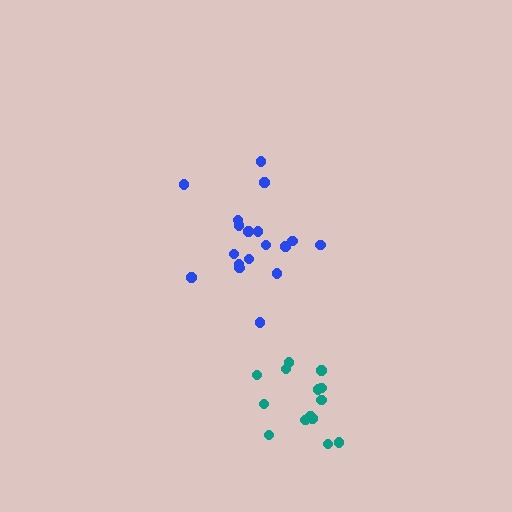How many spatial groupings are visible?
There are 2 spatial groupings.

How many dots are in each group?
Group 1: 14 dots, Group 2: 19 dots (33 total).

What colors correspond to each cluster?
The clusters are colored: teal, blue.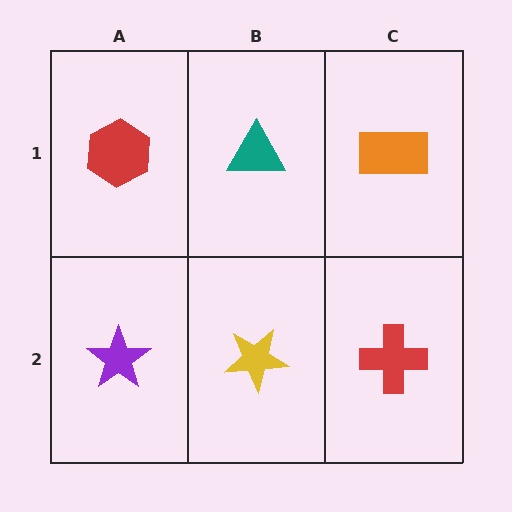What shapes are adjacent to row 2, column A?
A red hexagon (row 1, column A), a yellow star (row 2, column B).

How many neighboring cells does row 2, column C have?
2.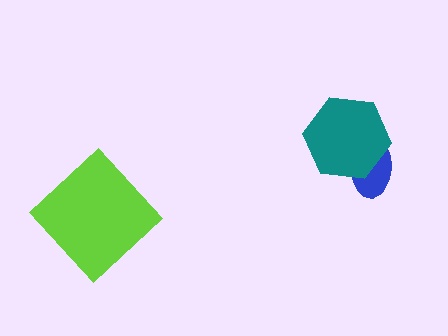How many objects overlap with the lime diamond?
0 objects overlap with the lime diamond.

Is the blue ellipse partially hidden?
Yes, it is partially covered by another shape.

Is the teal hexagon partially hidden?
No, no other shape covers it.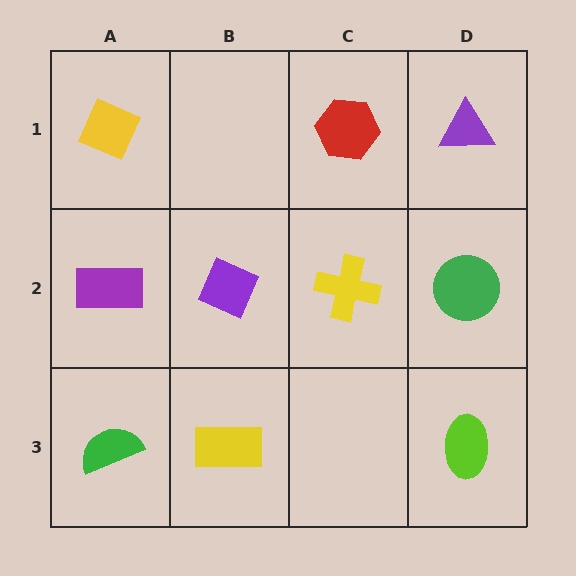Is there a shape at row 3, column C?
No, that cell is empty.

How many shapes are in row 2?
4 shapes.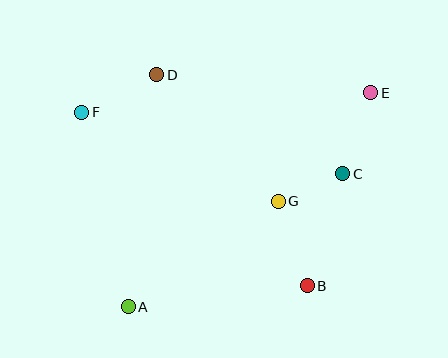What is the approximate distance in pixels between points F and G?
The distance between F and G is approximately 216 pixels.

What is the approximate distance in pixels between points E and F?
The distance between E and F is approximately 290 pixels.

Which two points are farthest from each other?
Points A and E are farthest from each other.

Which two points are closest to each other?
Points C and G are closest to each other.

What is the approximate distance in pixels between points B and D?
The distance between B and D is approximately 259 pixels.